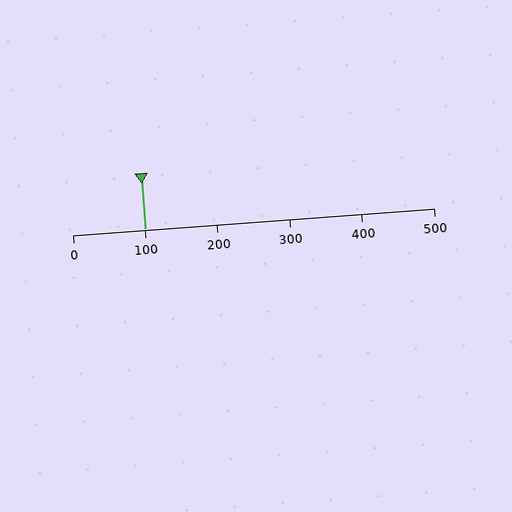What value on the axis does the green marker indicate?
The marker indicates approximately 100.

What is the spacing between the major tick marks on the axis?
The major ticks are spaced 100 apart.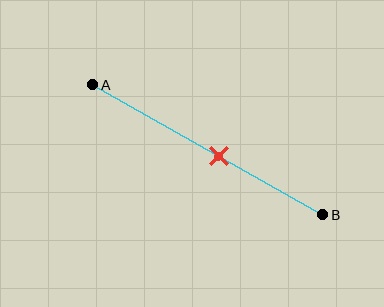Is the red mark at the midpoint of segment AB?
No, the mark is at about 55% from A, not at the 50% midpoint.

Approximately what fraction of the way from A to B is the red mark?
The red mark is approximately 55% of the way from A to B.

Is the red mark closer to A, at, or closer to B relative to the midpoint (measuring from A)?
The red mark is closer to point B than the midpoint of segment AB.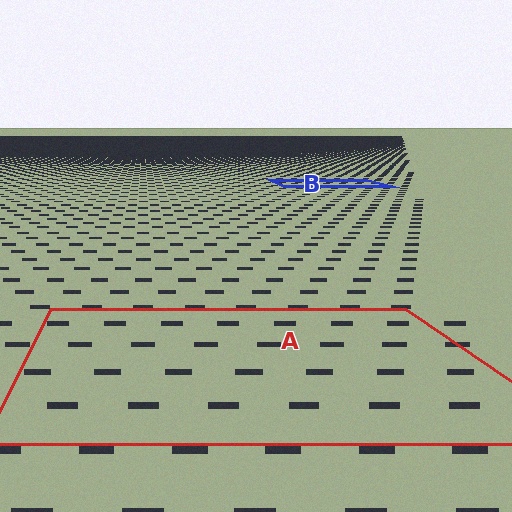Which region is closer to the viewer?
Region A is closer. The texture elements there are larger and more spread out.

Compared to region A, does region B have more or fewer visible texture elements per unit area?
Region B has more texture elements per unit area — they are packed more densely because it is farther away.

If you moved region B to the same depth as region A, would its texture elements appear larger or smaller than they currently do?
They would appear larger. At a closer depth, the same texture elements are projected at a bigger on-screen size.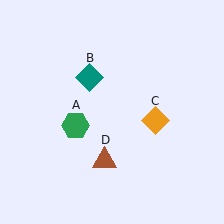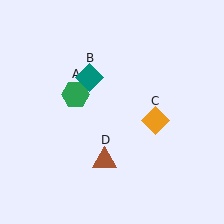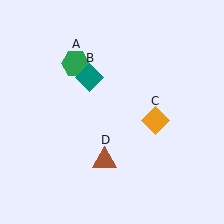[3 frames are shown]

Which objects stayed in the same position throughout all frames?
Teal diamond (object B) and orange diamond (object C) and brown triangle (object D) remained stationary.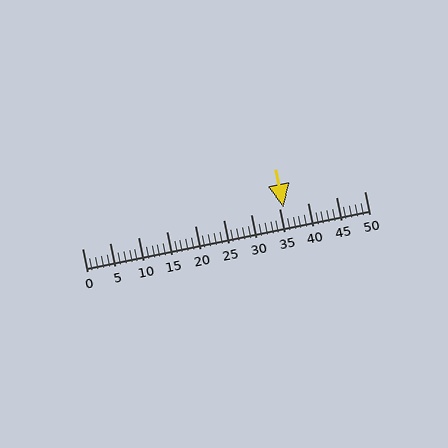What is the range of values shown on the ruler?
The ruler shows values from 0 to 50.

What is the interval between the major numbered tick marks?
The major tick marks are spaced 5 units apart.